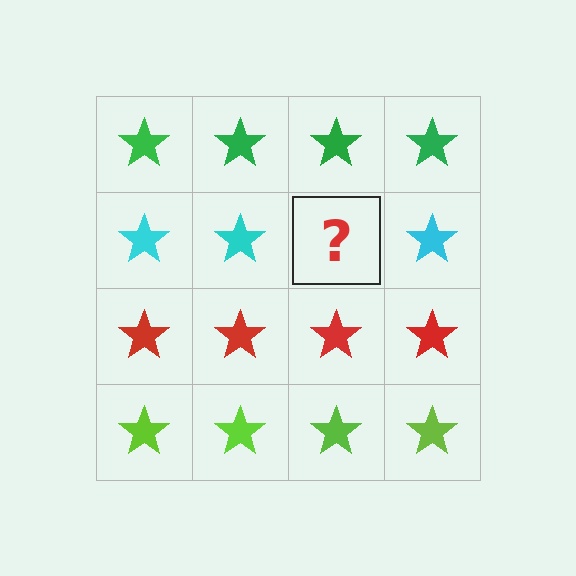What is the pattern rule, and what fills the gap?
The rule is that each row has a consistent color. The gap should be filled with a cyan star.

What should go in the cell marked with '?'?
The missing cell should contain a cyan star.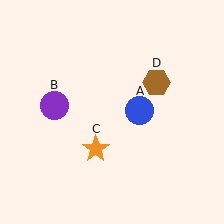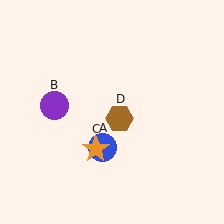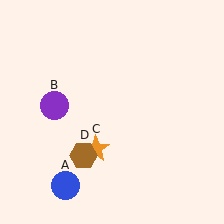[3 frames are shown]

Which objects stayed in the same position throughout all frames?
Purple circle (object B) and orange star (object C) remained stationary.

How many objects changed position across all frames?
2 objects changed position: blue circle (object A), brown hexagon (object D).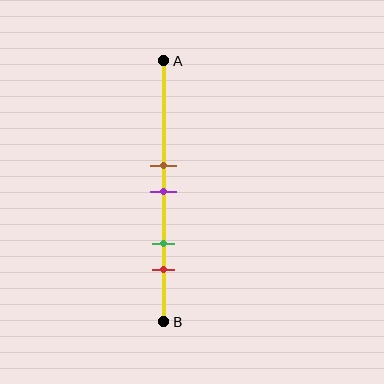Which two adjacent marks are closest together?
The brown and purple marks are the closest adjacent pair.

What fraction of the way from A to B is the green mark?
The green mark is approximately 70% (0.7) of the way from A to B.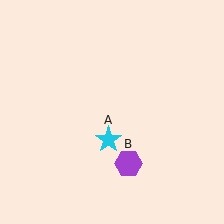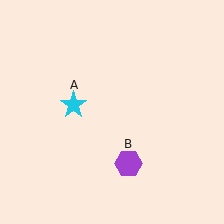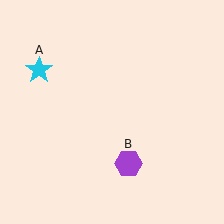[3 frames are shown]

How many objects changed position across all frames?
1 object changed position: cyan star (object A).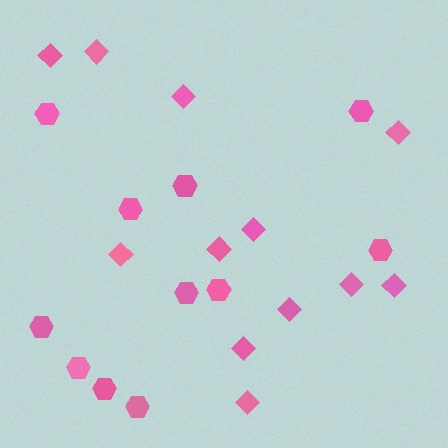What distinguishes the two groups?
There are 2 groups: one group of hexagons (11) and one group of diamonds (12).